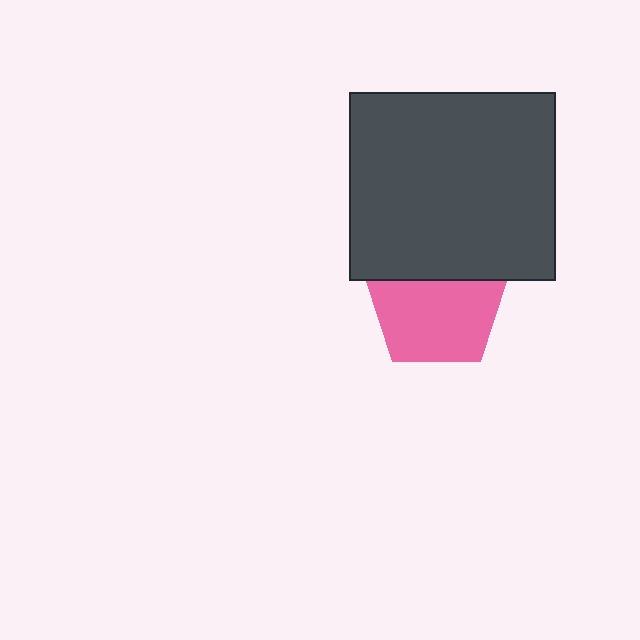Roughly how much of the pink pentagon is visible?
Most of it is visible (roughly 69%).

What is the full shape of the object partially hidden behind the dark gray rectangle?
The partially hidden object is a pink pentagon.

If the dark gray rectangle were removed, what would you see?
You would see the complete pink pentagon.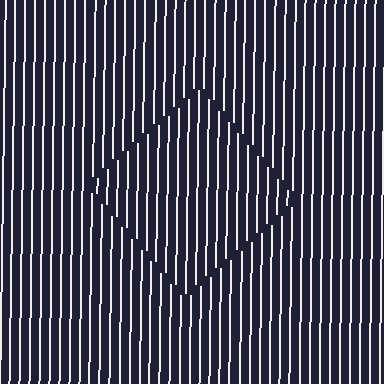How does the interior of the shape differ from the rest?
The interior of the shape contains the same grating, shifted by half a period — the contour is defined by the phase discontinuity where line-ends from the inner and outer gratings abut.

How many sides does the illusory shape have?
4 sides — the line-ends trace a square.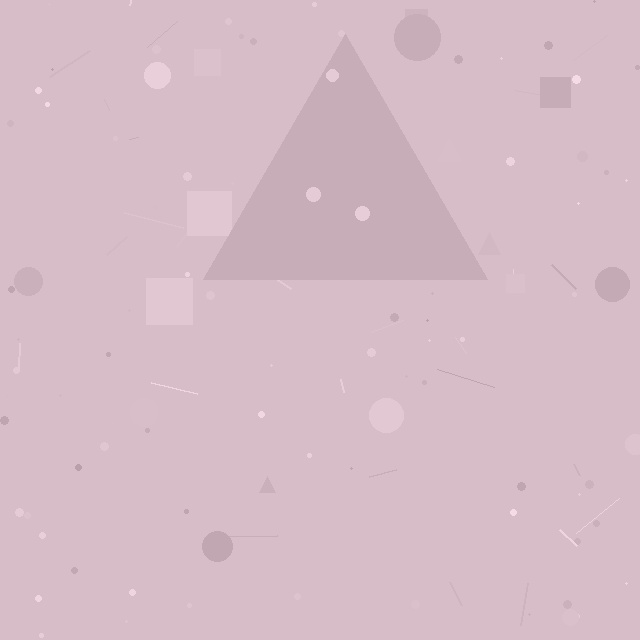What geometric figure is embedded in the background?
A triangle is embedded in the background.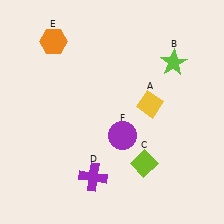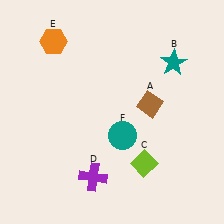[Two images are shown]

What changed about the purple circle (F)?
In Image 1, F is purple. In Image 2, it changed to teal.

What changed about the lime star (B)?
In Image 1, B is lime. In Image 2, it changed to teal.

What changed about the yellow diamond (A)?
In Image 1, A is yellow. In Image 2, it changed to brown.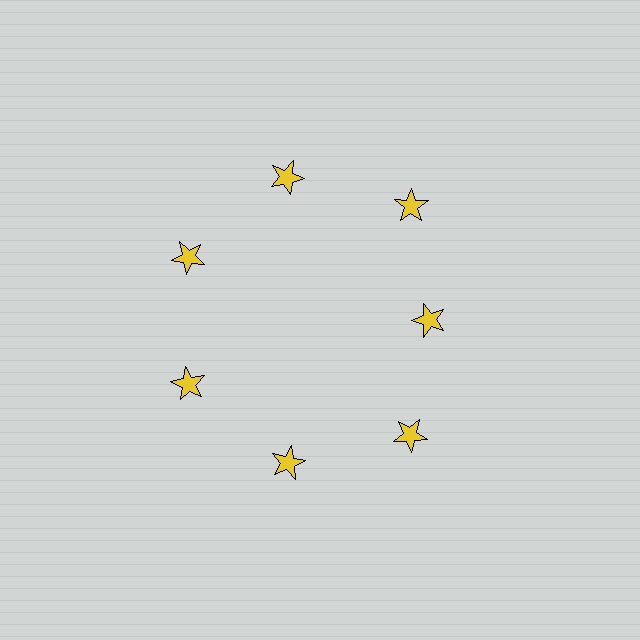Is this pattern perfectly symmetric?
No. The 7 yellow stars are arranged in a ring, but one element near the 3 o'clock position is pulled inward toward the center, breaking the 7-fold rotational symmetry.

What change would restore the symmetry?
The symmetry would be restored by moving it outward, back onto the ring so that all 7 stars sit at equal angles and equal distance from the center.